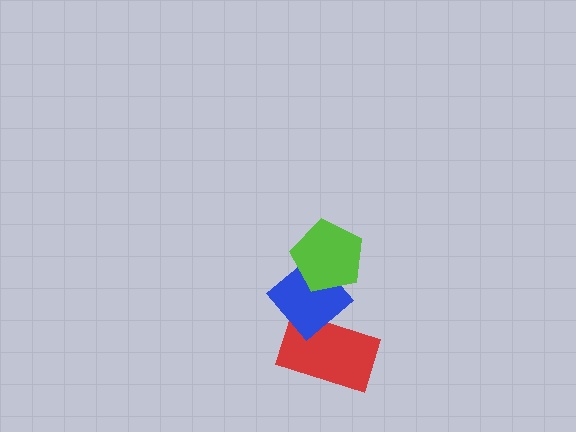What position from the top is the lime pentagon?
The lime pentagon is 1st from the top.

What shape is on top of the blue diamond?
The lime pentagon is on top of the blue diamond.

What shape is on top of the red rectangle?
The blue diamond is on top of the red rectangle.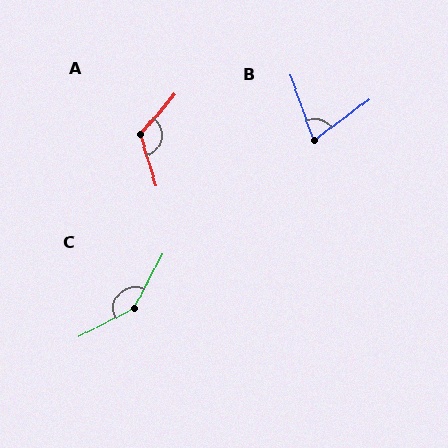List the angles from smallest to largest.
B (73°), A (122°), C (145°).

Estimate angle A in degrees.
Approximately 122 degrees.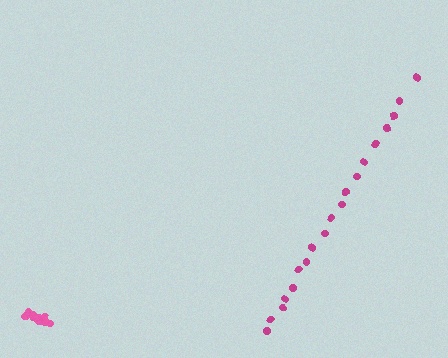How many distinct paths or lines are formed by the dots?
There are 2 distinct paths.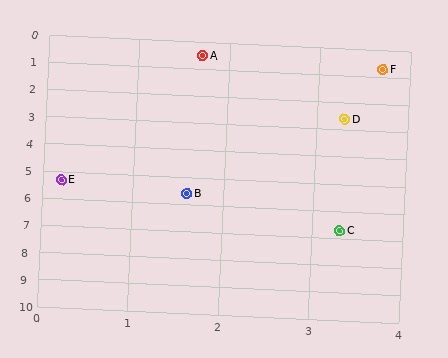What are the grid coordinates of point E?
Point E is at approximately (0.2, 5.3).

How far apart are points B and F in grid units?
Points B and F are about 5.3 grid units apart.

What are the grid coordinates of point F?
Point F is at approximately (3.7, 0.7).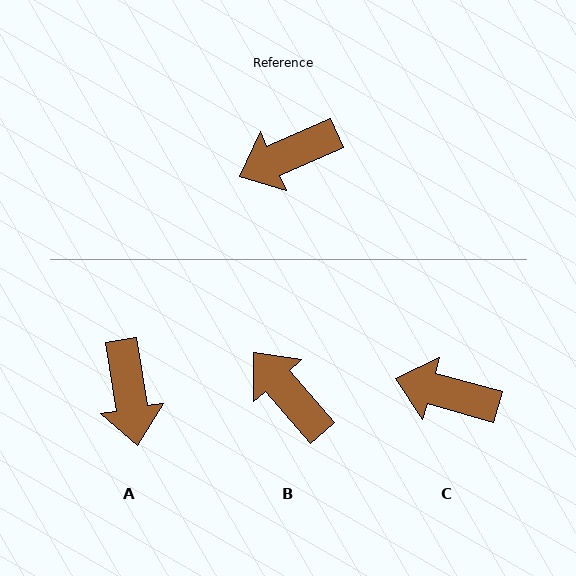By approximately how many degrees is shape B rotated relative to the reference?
Approximately 73 degrees clockwise.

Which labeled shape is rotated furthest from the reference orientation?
A, about 76 degrees away.